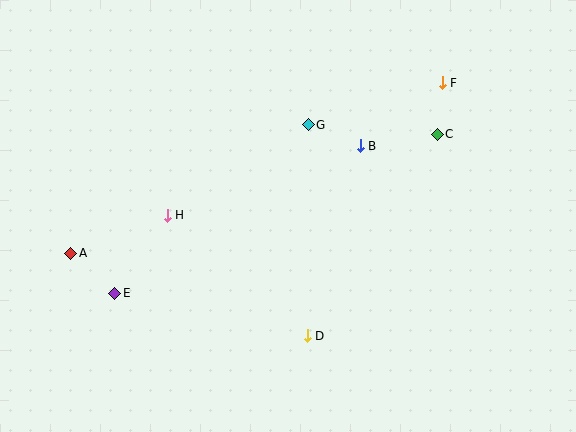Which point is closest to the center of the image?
Point G at (308, 125) is closest to the center.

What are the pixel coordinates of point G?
Point G is at (308, 125).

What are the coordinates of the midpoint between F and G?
The midpoint between F and G is at (375, 104).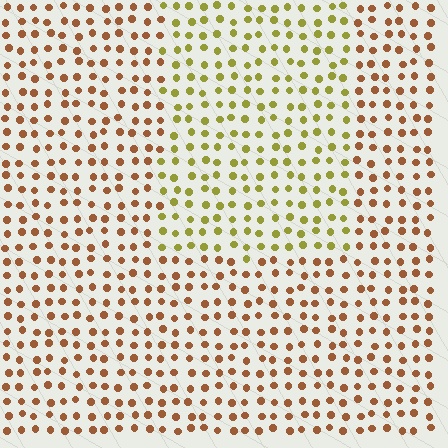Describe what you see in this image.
The image is filled with small brown elements in a uniform arrangement. A rectangle-shaped region is visible where the elements are tinted to a slightly different hue, forming a subtle color boundary.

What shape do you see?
I see a rectangle.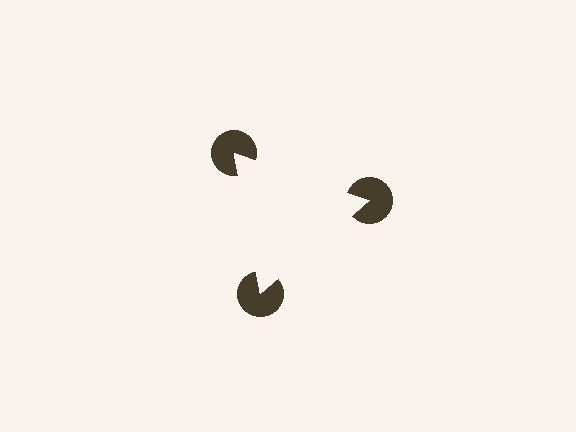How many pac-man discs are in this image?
There are 3 — one at each vertex of the illusory triangle.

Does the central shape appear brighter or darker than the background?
It typically appears slightly brighter than the background, even though no actual brightness change is drawn.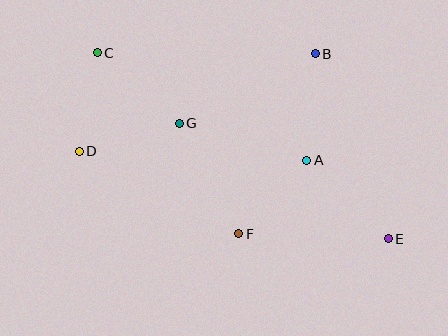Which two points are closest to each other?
Points C and D are closest to each other.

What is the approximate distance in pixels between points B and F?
The distance between B and F is approximately 195 pixels.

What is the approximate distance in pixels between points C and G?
The distance between C and G is approximately 108 pixels.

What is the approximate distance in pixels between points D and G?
The distance between D and G is approximately 104 pixels.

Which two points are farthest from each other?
Points C and E are farthest from each other.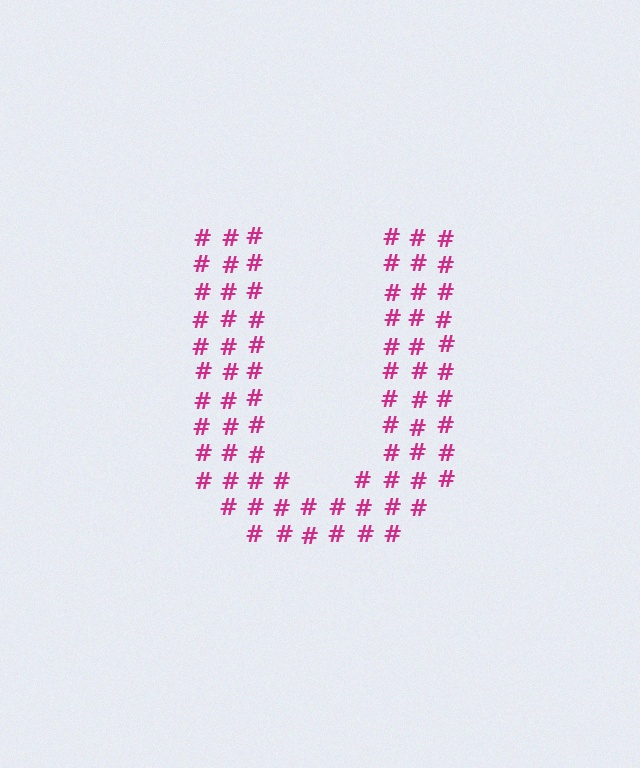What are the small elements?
The small elements are hash symbols.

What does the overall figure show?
The overall figure shows the letter U.